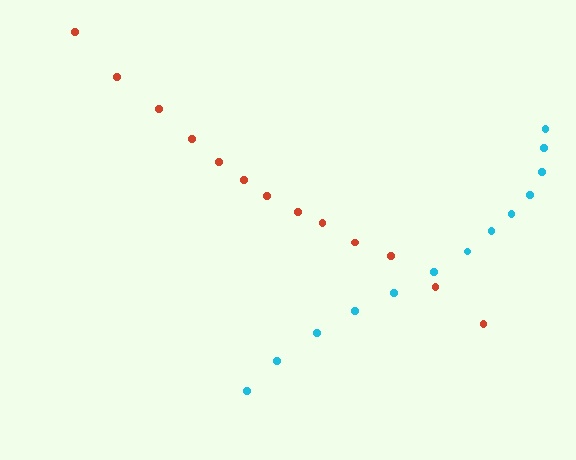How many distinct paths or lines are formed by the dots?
There are 2 distinct paths.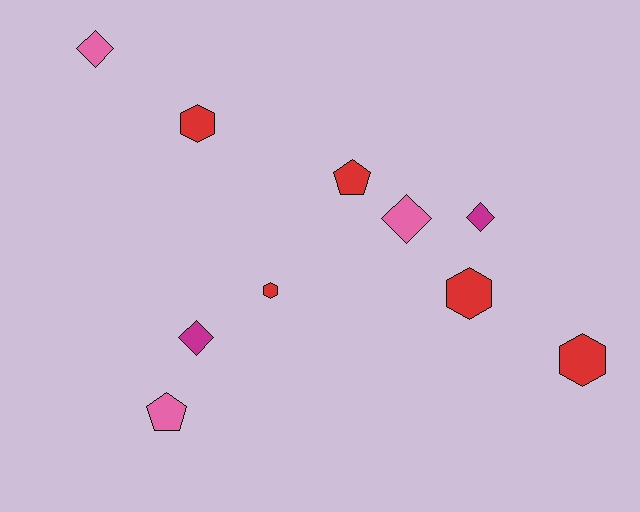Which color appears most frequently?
Red, with 5 objects.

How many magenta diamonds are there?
There are 2 magenta diamonds.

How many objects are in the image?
There are 10 objects.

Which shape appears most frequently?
Hexagon, with 4 objects.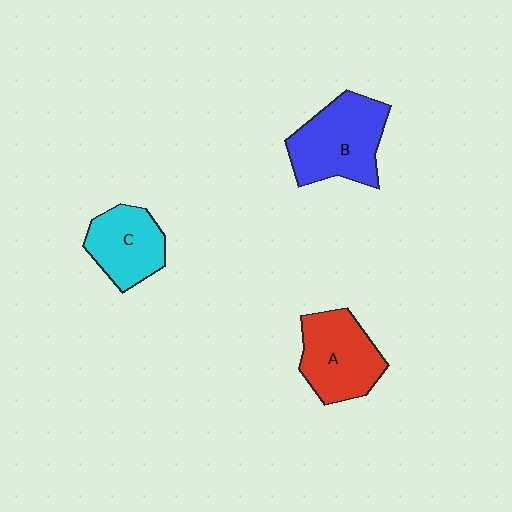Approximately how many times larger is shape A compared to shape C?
Approximately 1.2 times.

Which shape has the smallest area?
Shape C (cyan).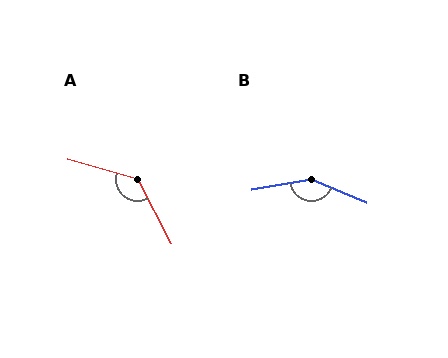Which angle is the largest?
B, at approximately 146 degrees.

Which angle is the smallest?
A, at approximately 133 degrees.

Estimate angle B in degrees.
Approximately 146 degrees.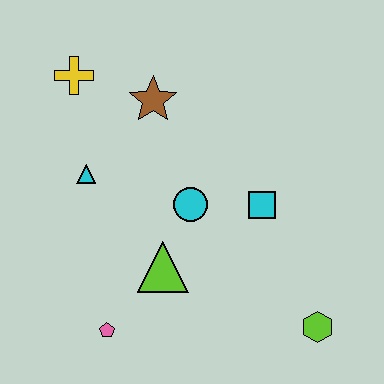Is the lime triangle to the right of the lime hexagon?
No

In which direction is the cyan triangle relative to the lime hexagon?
The cyan triangle is to the left of the lime hexagon.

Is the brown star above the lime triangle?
Yes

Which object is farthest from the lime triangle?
The yellow cross is farthest from the lime triangle.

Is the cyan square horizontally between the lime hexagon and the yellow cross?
Yes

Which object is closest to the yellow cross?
The brown star is closest to the yellow cross.